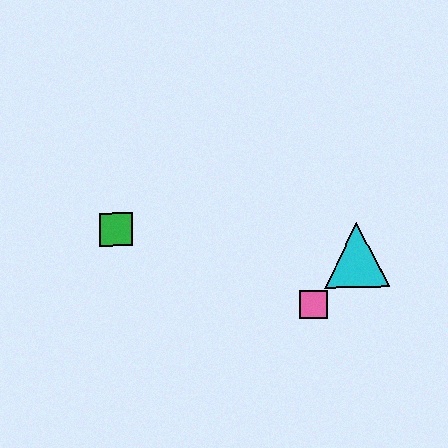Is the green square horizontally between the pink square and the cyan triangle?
No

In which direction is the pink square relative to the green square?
The pink square is to the right of the green square.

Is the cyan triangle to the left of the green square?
No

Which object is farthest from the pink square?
The green square is farthest from the pink square.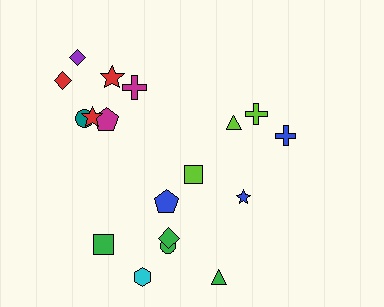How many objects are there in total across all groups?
There are 18 objects.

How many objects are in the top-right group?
There are 4 objects.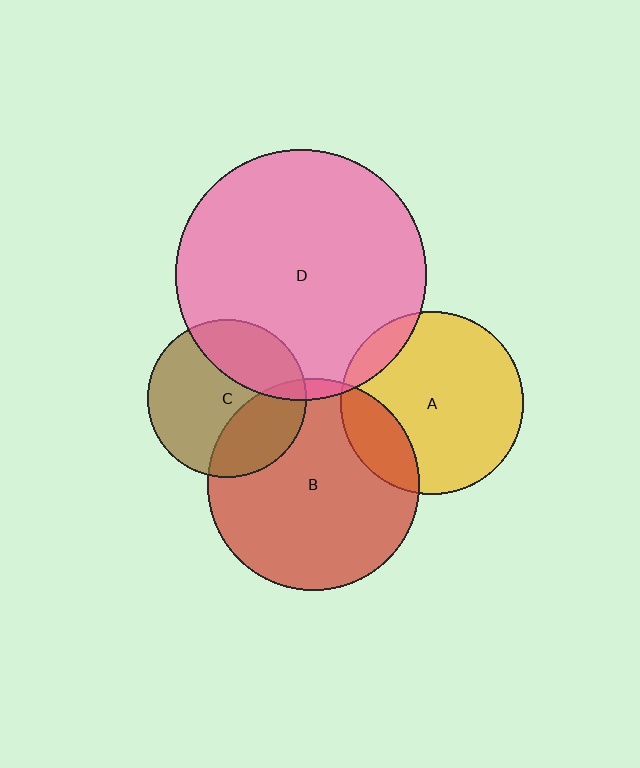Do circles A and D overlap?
Yes.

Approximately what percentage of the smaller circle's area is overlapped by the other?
Approximately 10%.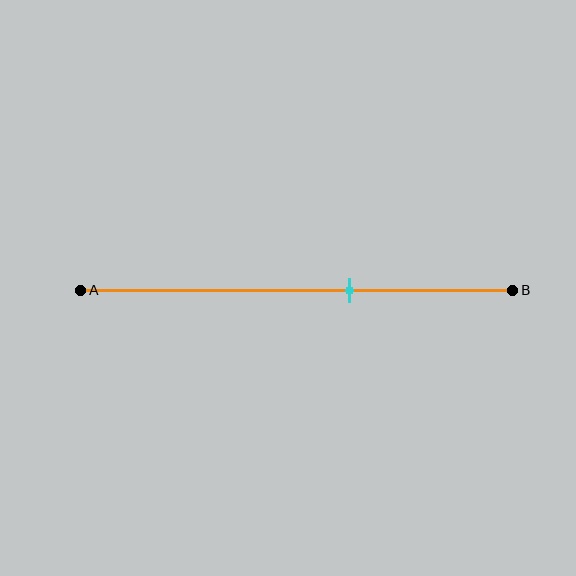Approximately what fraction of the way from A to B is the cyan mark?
The cyan mark is approximately 60% of the way from A to B.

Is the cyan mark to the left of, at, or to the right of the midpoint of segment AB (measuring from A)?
The cyan mark is to the right of the midpoint of segment AB.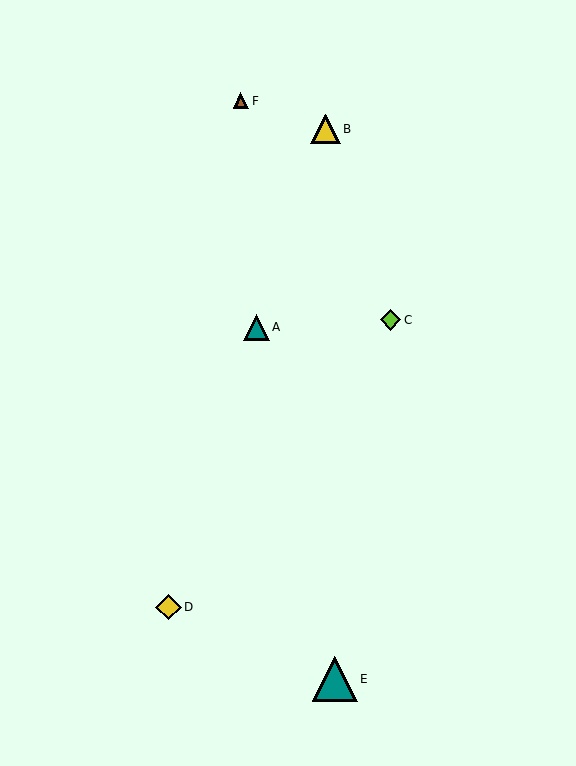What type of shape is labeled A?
Shape A is a teal triangle.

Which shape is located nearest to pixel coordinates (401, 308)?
The lime diamond (labeled C) at (390, 320) is nearest to that location.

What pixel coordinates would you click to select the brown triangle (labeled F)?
Click at (241, 101) to select the brown triangle F.